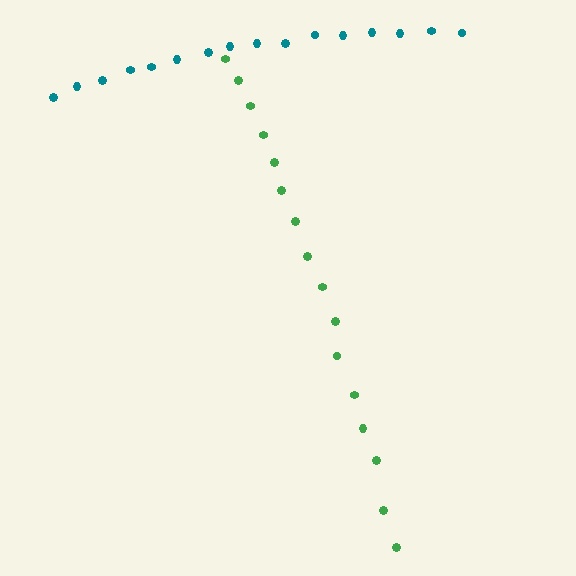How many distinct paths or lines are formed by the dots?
There are 2 distinct paths.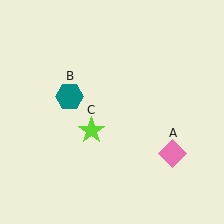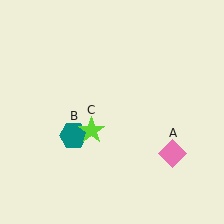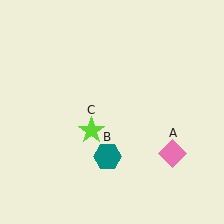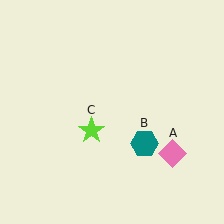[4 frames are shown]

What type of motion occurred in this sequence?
The teal hexagon (object B) rotated counterclockwise around the center of the scene.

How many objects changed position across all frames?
1 object changed position: teal hexagon (object B).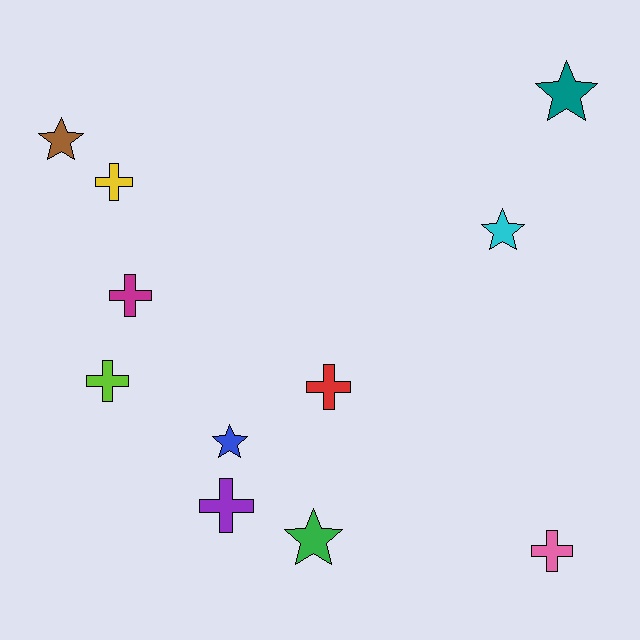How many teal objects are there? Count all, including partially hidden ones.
There is 1 teal object.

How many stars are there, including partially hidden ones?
There are 5 stars.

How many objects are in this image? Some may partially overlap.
There are 11 objects.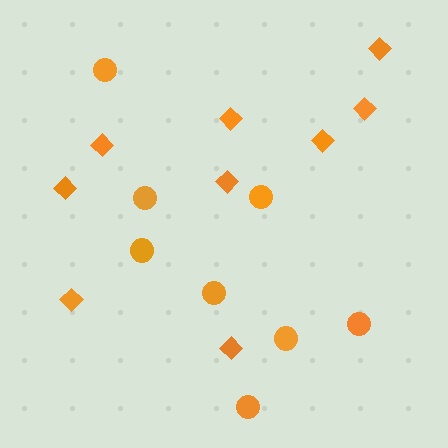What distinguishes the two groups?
There are 2 groups: one group of diamonds (9) and one group of circles (8).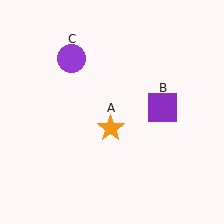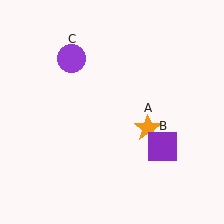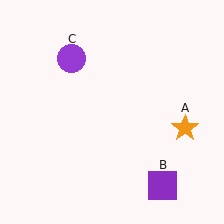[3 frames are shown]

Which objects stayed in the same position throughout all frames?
Purple circle (object C) remained stationary.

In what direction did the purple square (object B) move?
The purple square (object B) moved down.